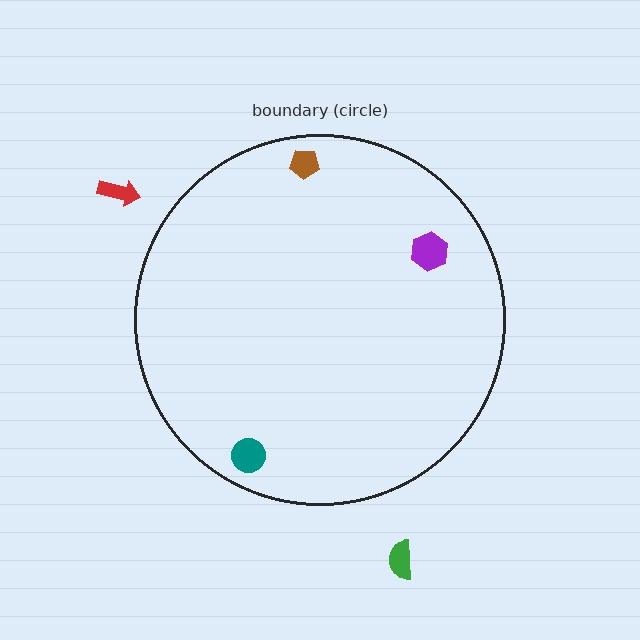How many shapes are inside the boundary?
3 inside, 2 outside.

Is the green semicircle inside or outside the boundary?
Outside.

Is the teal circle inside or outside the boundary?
Inside.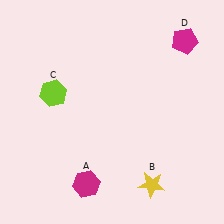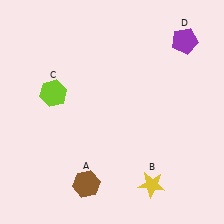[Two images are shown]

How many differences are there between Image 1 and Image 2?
There are 2 differences between the two images.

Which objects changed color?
A changed from magenta to brown. D changed from magenta to purple.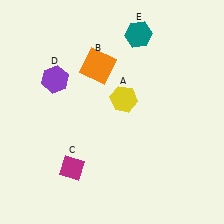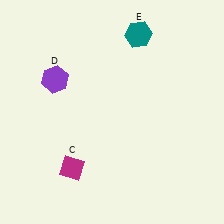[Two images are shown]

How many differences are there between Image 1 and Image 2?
There are 2 differences between the two images.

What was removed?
The orange square (B), the yellow hexagon (A) were removed in Image 2.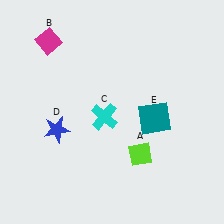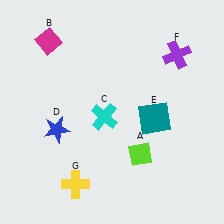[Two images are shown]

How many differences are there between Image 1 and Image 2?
There are 2 differences between the two images.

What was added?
A purple cross (F), a yellow cross (G) were added in Image 2.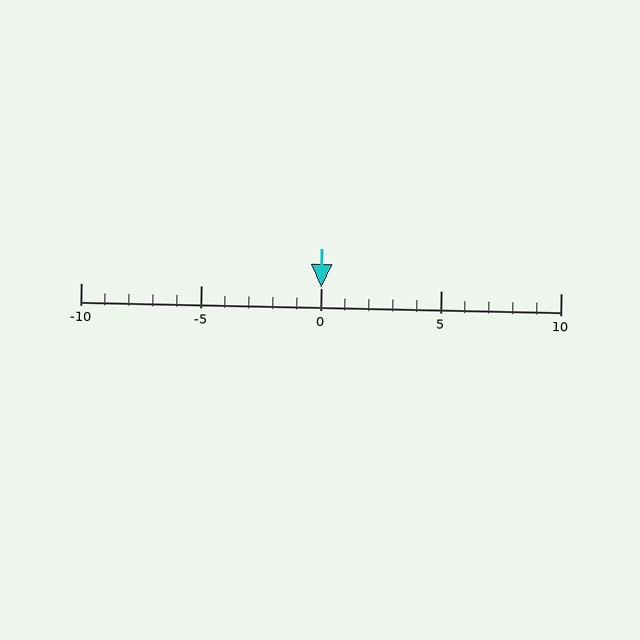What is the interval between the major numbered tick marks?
The major tick marks are spaced 5 units apart.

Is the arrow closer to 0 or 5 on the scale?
The arrow is closer to 0.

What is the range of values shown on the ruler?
The ruler shows values from -10 to 10.